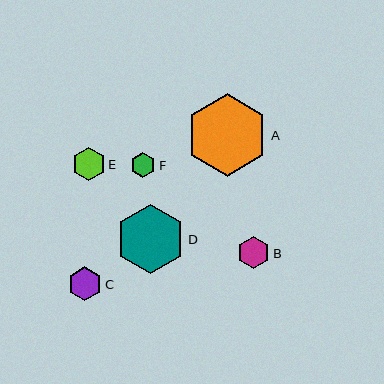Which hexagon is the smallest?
Hexagon F is the smallest with a size of approximately 25 pixels.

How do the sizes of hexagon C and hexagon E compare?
Hexagon C and hexagon E are approximately the same size.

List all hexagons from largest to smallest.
From largest to smallest: A, D, C, E, B, F.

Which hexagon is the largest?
Hexagon A is the largest with a size of approximately 82 pixels.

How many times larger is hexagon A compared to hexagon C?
Hexagon A is approximately 2.4 times the size of hexagon C.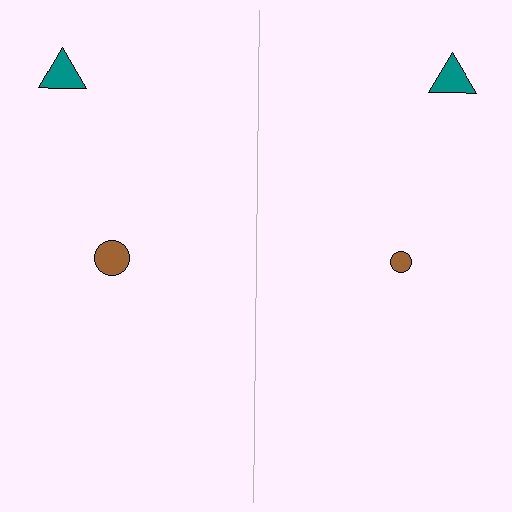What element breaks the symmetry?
The brown circle on the right side has a different size than its mirror counterpart.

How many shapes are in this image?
There are 4 shapes in this image.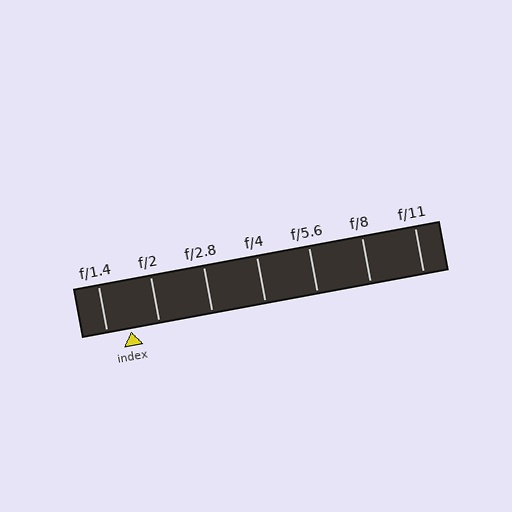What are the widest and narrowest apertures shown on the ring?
The widest aperture shown is f/1.4 and the narrowest is f/11.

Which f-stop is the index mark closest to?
The index mark is closest to f/1.4.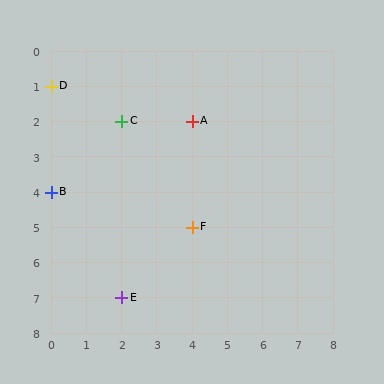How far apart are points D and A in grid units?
Points D and A are 4 columns and 1 row apart (about 4.1 grid units diagonally).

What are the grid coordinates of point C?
Point C is at grid coordinates (2, 2).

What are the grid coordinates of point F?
Point F is at grid coordinates (4, 5).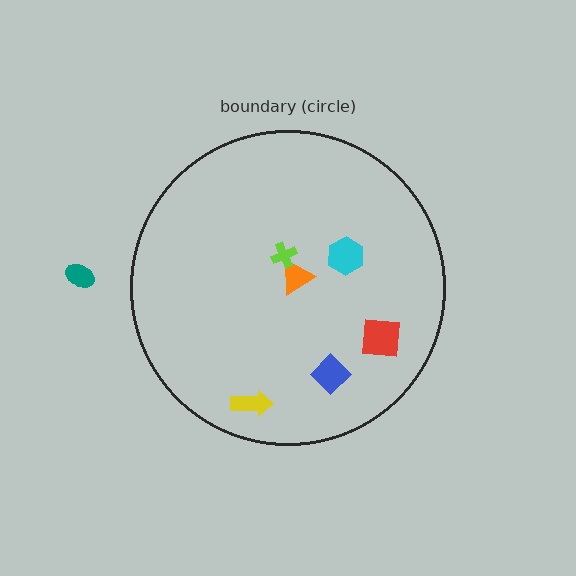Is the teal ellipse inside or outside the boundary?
Outside.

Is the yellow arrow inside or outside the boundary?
Inside.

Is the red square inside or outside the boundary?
Inside.